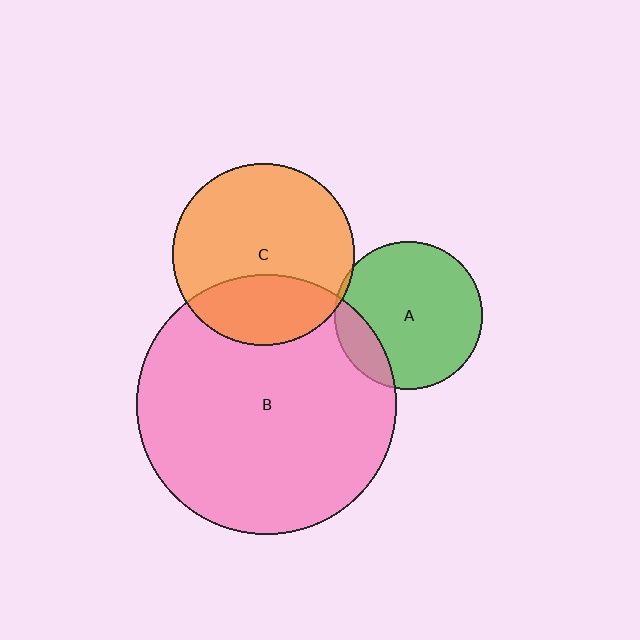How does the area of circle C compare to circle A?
Approximately 1.5 times.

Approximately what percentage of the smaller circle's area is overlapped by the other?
Approximately 30%.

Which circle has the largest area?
Circle B (pink).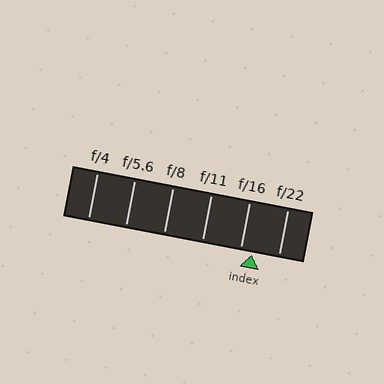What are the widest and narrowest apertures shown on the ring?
The widest aperture shown is f/4 and the narrowest is f/22.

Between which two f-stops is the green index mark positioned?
The index mark is between f/16 and f/22.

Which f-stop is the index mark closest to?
The index mark is closest to f/16.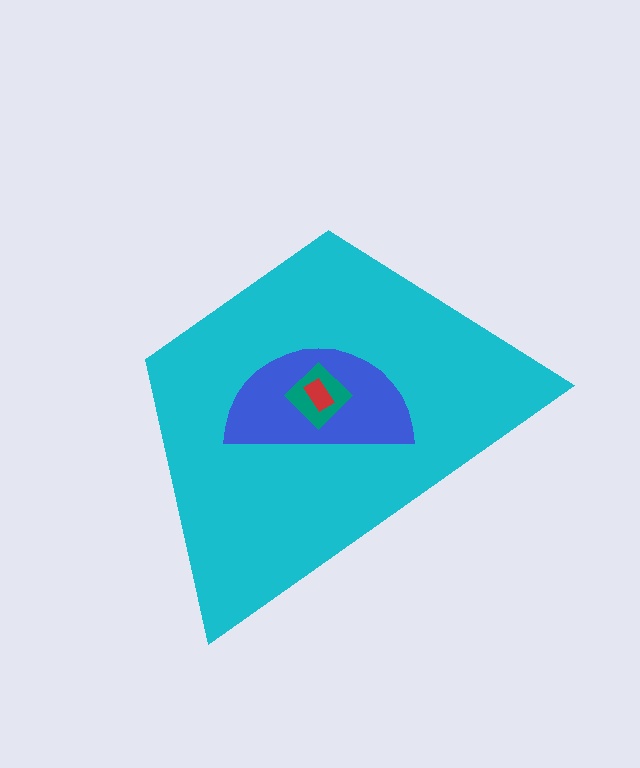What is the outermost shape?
The cyan trapezoid.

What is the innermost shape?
The red rectangle.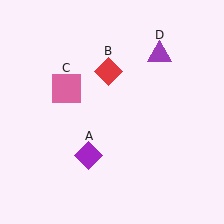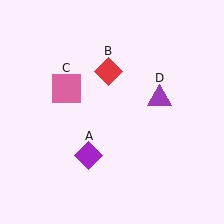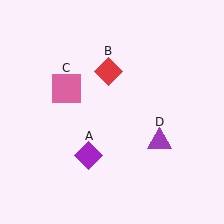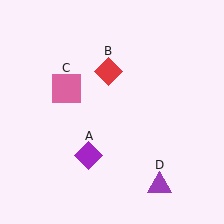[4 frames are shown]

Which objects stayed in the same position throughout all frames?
Purple diamond (object A) and red diamond (object B) and pink square (object C) remained stationary.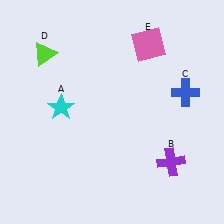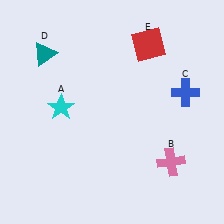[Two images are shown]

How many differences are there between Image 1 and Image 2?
There are 3 differences between the two images.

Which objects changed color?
B changed from purple to pink. D changed from lime to teal. E changed from pink to red.